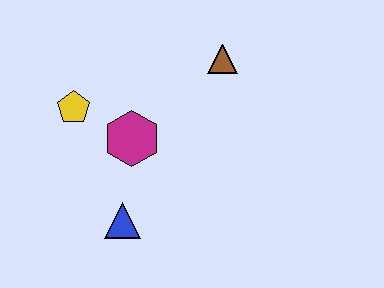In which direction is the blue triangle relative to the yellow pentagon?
The blue triangle is below the yellow pentagon.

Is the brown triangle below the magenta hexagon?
No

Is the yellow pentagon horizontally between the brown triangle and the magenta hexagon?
No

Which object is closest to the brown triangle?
The magenta hexagon is closest to the brown triangle.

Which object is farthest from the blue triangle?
The brown triangle is farthest from the blue triangle.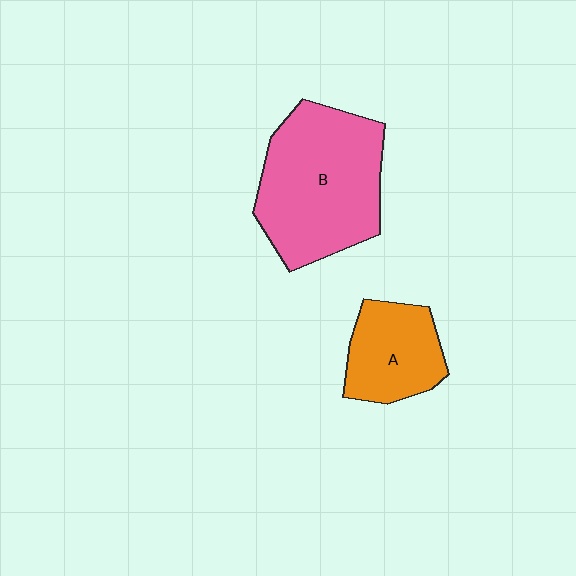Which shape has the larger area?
Shape B (pink).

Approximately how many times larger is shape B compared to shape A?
Approximately 2.0 times.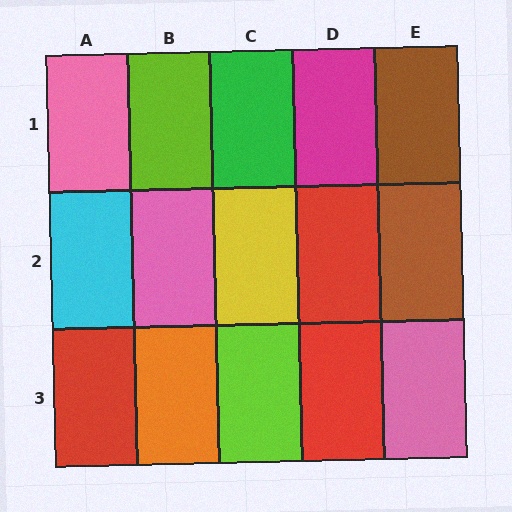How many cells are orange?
1 cell is orange.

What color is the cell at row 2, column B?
Pink.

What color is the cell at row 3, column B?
Orange.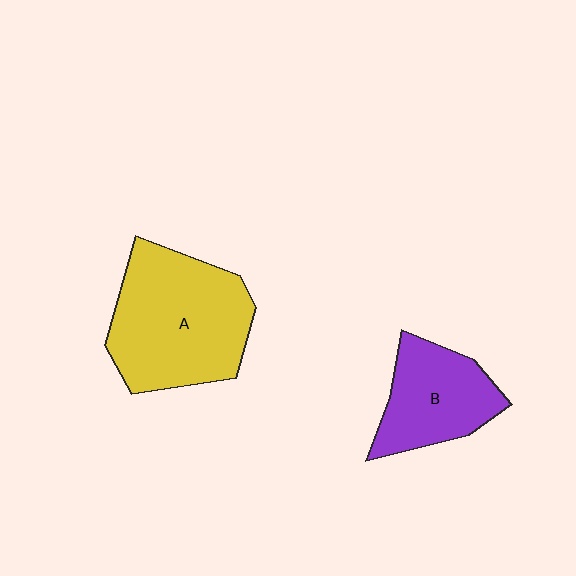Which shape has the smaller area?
Shape B (purple).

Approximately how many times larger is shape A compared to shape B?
Approximately 1.6 times.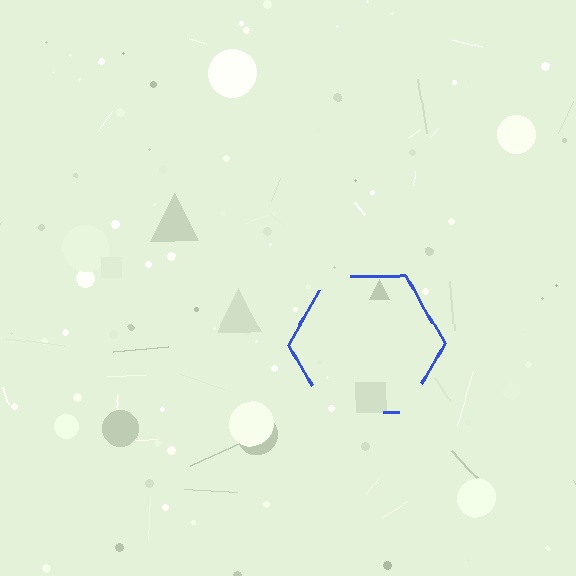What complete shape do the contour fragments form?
The contour fragments form a hexagon.